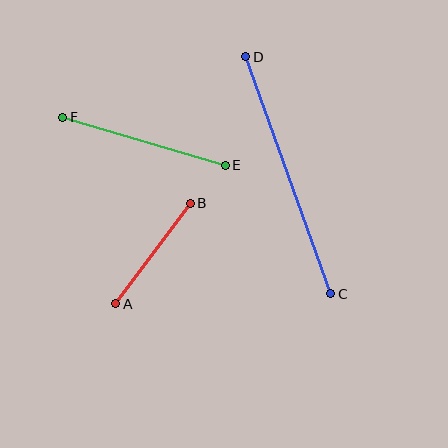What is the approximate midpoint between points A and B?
The midpoint is at approximately (153, 253) pixels.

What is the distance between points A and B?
The distance is approximately 125 pixels.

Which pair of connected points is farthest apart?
Points C and D are farthest apart.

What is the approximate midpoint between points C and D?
The midpoint is at approximately (288, 175) pixels.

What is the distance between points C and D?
The distance is approximately 252 pixels.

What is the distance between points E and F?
The distance is approximately 169 pixels.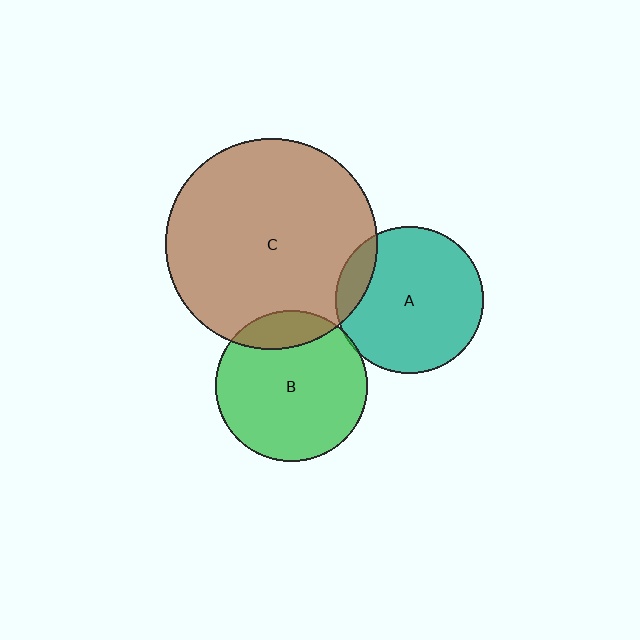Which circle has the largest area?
Circle C (brown).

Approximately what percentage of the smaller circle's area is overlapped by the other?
Approximately 5%.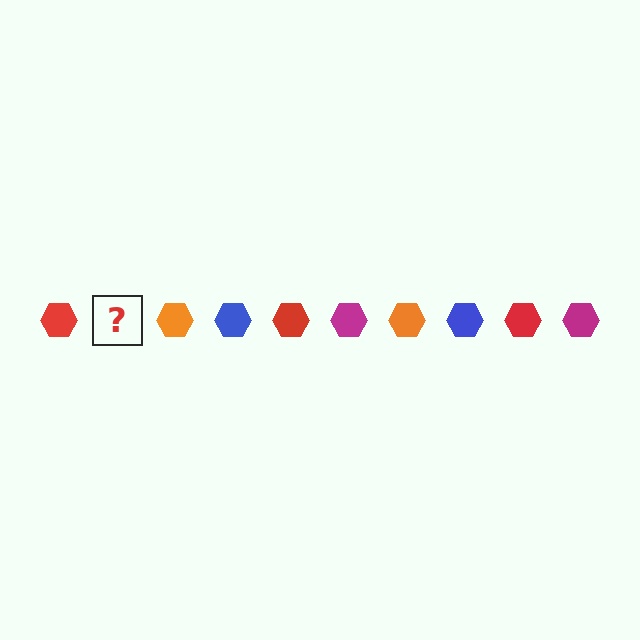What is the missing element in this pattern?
The missing element is a magenta hexagon.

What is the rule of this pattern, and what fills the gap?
The rule is that the pattern cycles through red, magenta, orange, blue hexagons. The gap should be filled with a magenta hexagon.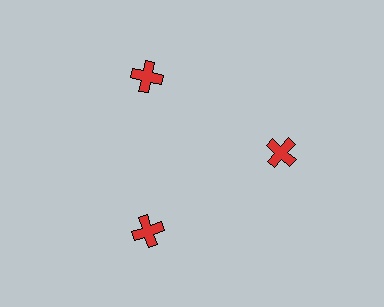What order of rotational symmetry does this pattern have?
This pattern has 3-fold rotational symmetry.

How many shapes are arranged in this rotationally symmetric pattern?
There are 3 shapes, arranged in 3 groups of 1.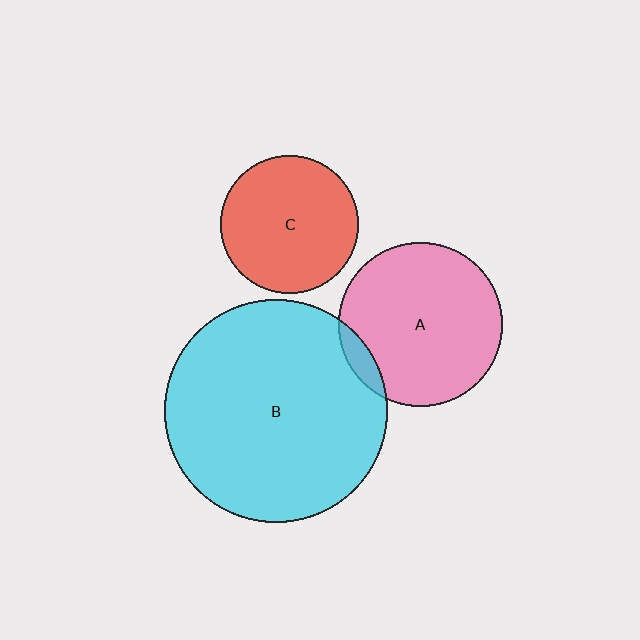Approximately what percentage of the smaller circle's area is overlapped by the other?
Approximately 10%.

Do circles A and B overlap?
Yes.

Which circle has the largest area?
Circle B (cyan).